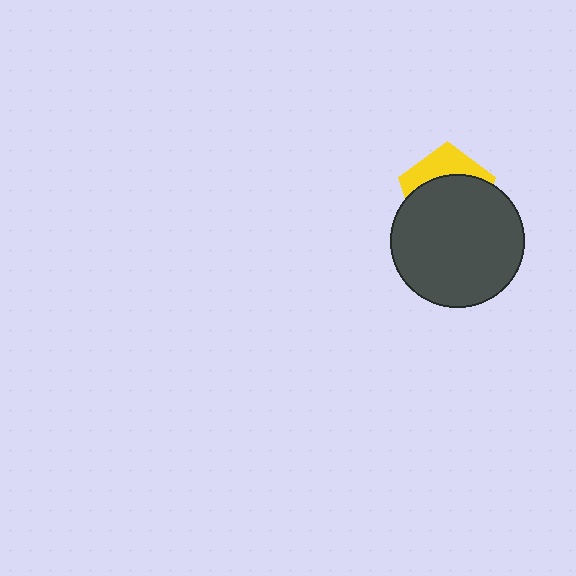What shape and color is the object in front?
The object in front is a dark gray circle.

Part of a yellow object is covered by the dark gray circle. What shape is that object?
It is a pentagon.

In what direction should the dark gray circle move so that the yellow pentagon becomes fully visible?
The dark gray circle should move down. That is the shortest direction to clear the overlap and leave the yellow pentagon fully visible.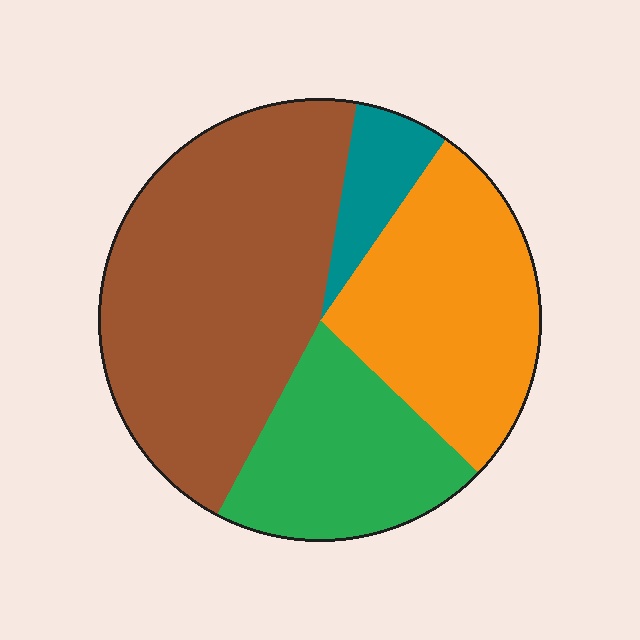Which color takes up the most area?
Brown, at roughly 45%.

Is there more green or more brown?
Brown.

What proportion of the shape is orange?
Orange takes up about one quarter (1/4) of the shape.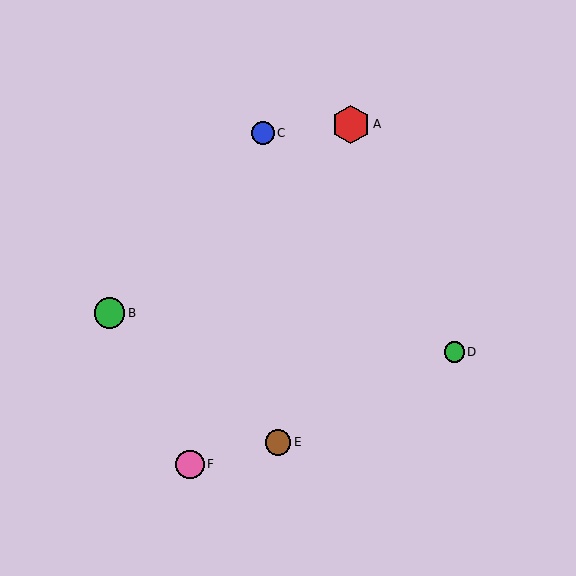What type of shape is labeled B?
Shape B is a green circle.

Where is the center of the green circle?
The center of the green circle is at (110, 313).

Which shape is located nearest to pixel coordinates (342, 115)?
The red hexagon (labeled A) at (351, 124) is nearest to that location.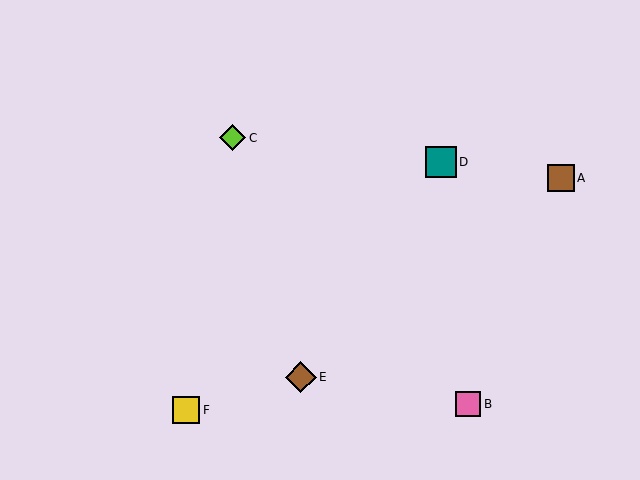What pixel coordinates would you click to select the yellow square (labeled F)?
Click at (186, 410) to select the yellow square F.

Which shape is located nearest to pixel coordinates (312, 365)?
The brown diamond (labeled E) at (301, 377) is nearest to that location.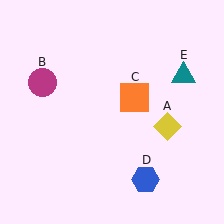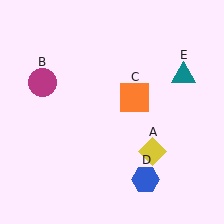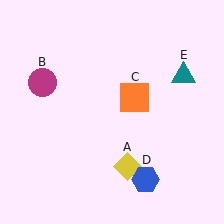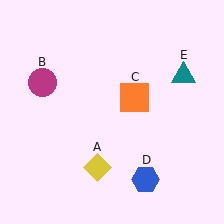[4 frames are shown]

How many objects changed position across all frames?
1 object changed position: yellow diamond (object A).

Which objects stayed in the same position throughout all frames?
Magenta circle (object B) and orange square (object C) and blue hexagon (object D) and teal triangle (object E) remained stationary.